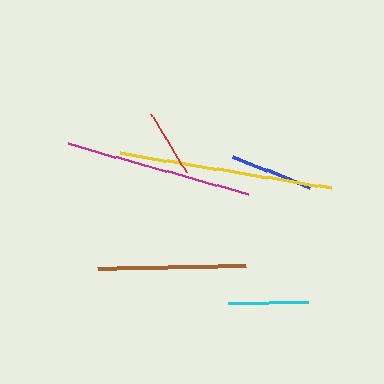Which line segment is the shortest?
The red line is the shortest at approximately 68 pixels.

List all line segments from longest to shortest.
From longest to shortest: yellow, magenta, brown, blue, cyan, red.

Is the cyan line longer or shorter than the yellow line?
The yellow line is longer than the cyan line.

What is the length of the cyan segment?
The cyan segment is approximately 81 pixels long.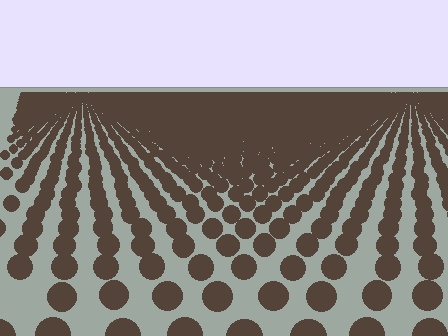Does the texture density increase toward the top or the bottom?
Density increases toward the top.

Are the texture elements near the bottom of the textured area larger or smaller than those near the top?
Larger. Near the bottom, elements are closer to the viewer and appear at a bigger on-screen size.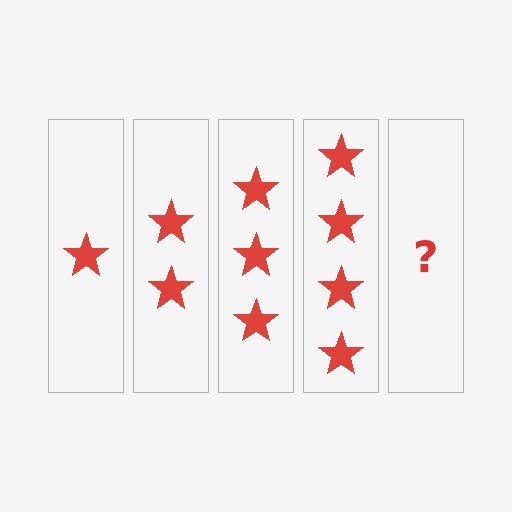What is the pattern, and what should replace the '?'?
The pattern is that each step adds one more star. The '?' should be 5 stars.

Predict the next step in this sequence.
The next step is 5 stars.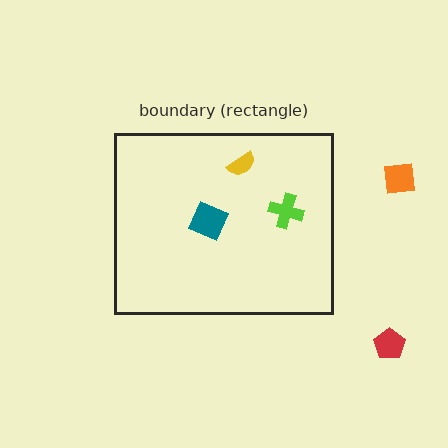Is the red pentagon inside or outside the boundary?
Outside.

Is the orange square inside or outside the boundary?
Outside.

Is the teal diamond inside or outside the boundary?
Inside.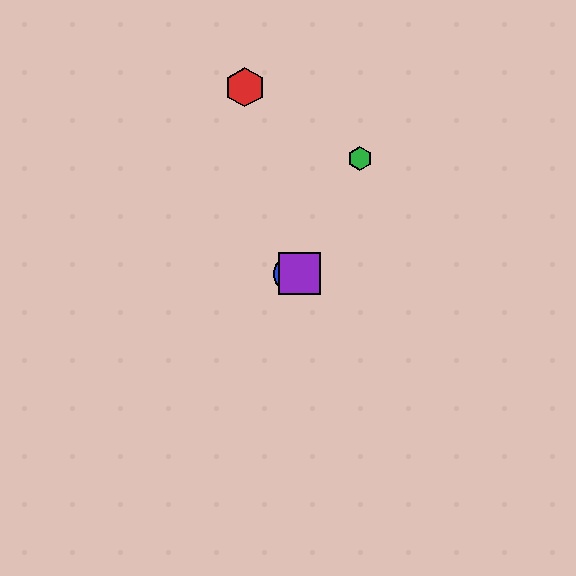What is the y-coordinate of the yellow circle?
The yellow circle is at y≈274.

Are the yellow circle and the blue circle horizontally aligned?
Yes, both are at y≈274.